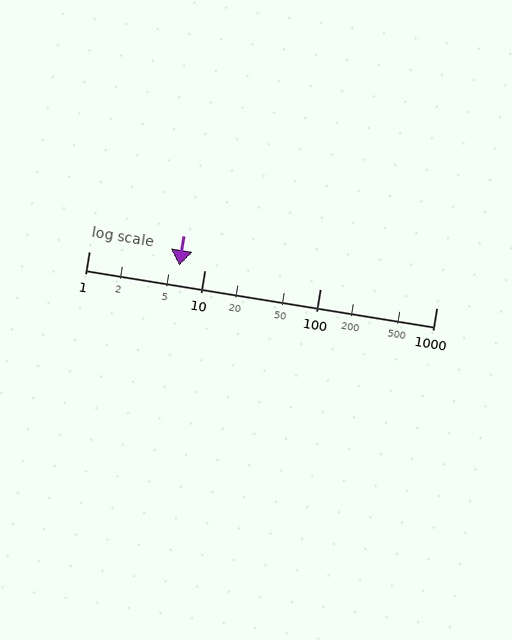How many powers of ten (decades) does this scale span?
The scale spans 3 decades, from 1 to 1000.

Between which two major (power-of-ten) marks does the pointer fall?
The pointer is between 1 and 10.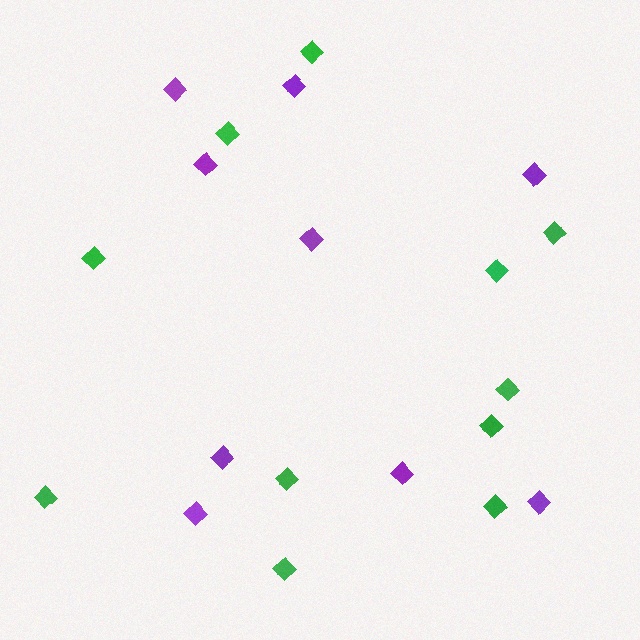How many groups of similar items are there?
There are 2 groups: one group of purple diamonds (9) and one group of green diamonds (11).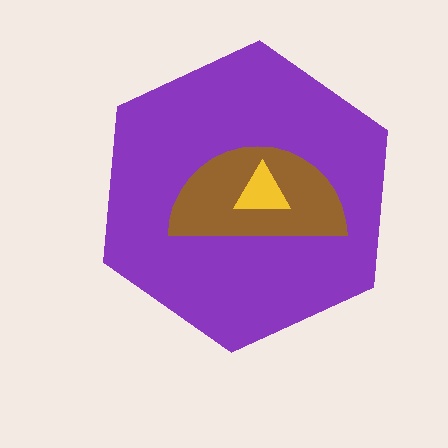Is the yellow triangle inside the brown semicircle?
Yes.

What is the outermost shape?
The purple hexagon.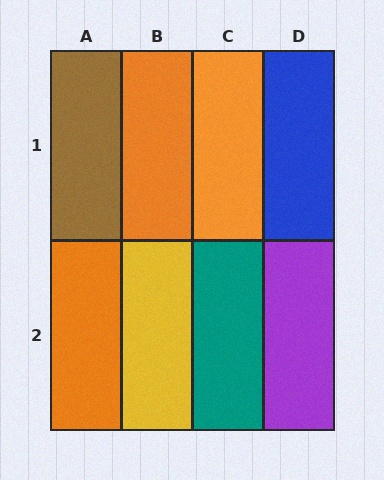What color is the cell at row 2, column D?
Purple.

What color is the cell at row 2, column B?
Yellow.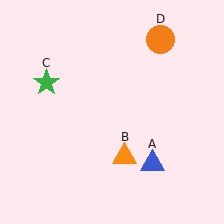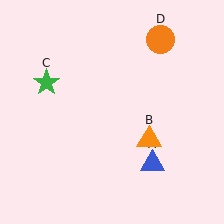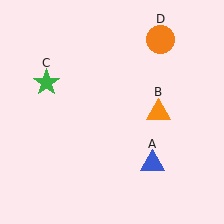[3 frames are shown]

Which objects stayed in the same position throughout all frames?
Blue triangle (object A) and green star (object C) and orange circle (object D) remained stationary.